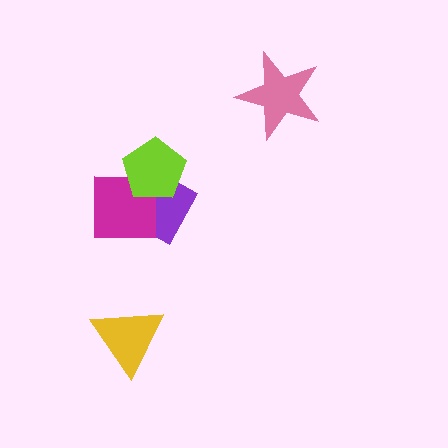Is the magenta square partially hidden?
Yes, it is partially covered by another shape.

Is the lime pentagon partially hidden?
No, no other shape covers it.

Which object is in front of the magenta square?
The lime pentagon is in front of the magenta square.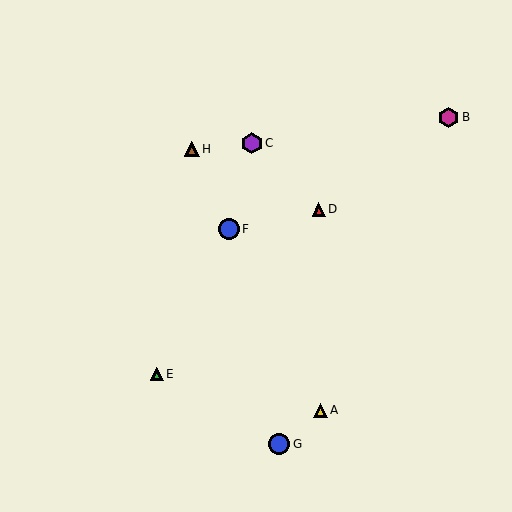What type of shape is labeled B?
Shape B is a magenta hexagon.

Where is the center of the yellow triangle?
The center of the yellow triangle is at (320, 410).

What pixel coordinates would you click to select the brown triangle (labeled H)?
Click at (192, 149) to select the brown triangle H.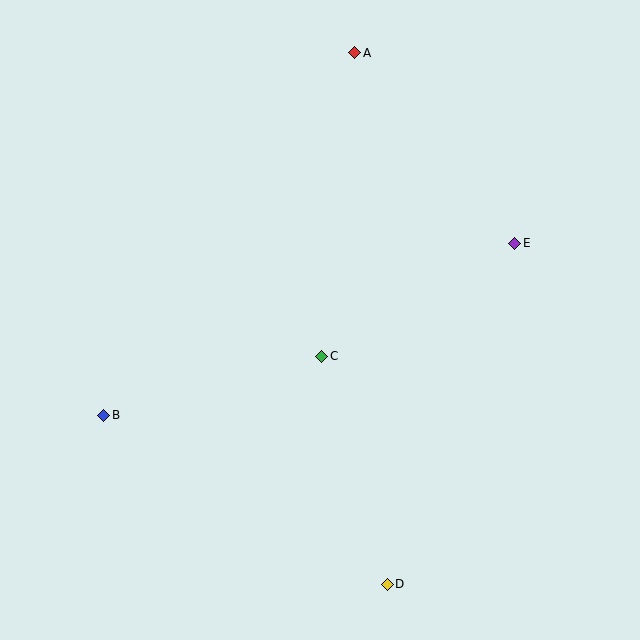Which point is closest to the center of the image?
Point C at (322, 356) is closest to the center.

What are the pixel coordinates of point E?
Point E is at (515, 243).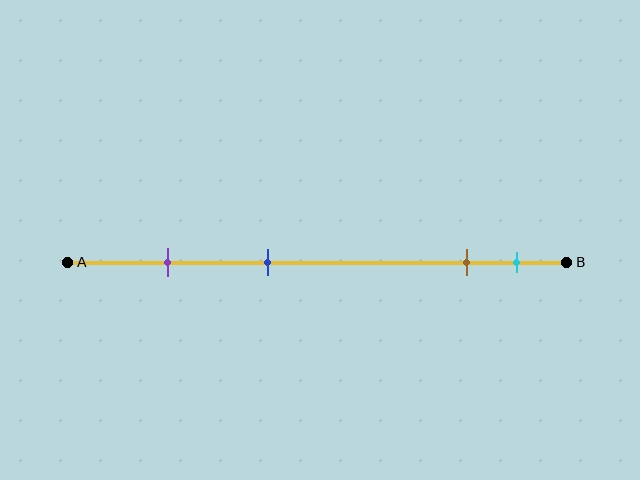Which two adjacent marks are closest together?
The brown and cyan marks are the closest adjacent pair.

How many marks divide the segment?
There are 4 marks dividing the segment.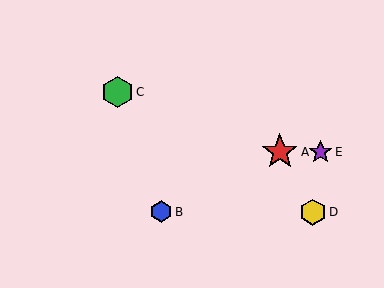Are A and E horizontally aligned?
Yes, both are at y≈152.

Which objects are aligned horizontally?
Objects A, E are aligned horizontally.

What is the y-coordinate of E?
Object E is at y≈152.